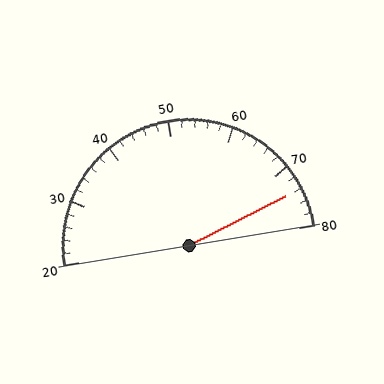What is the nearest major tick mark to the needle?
The nearest major tick mark is 70.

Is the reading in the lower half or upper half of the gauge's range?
The reading is in the upper half of the range (20 to 80).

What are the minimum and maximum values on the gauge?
The gauge ranges from 20 to 80.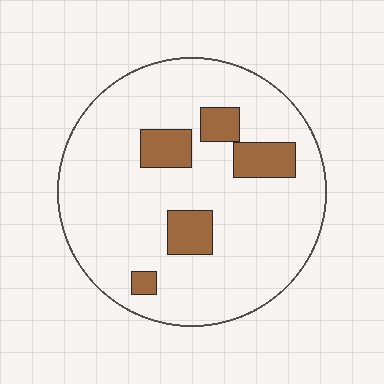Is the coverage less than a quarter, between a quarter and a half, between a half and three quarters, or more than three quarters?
Less than a quarter.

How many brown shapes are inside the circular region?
5.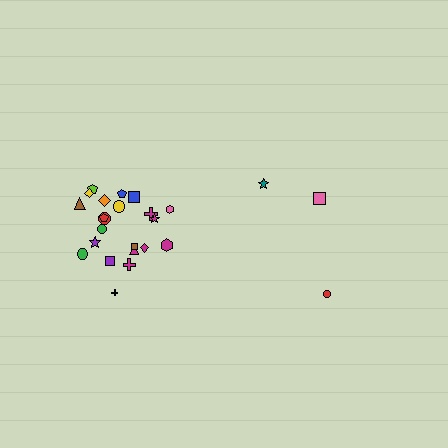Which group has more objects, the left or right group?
The left group.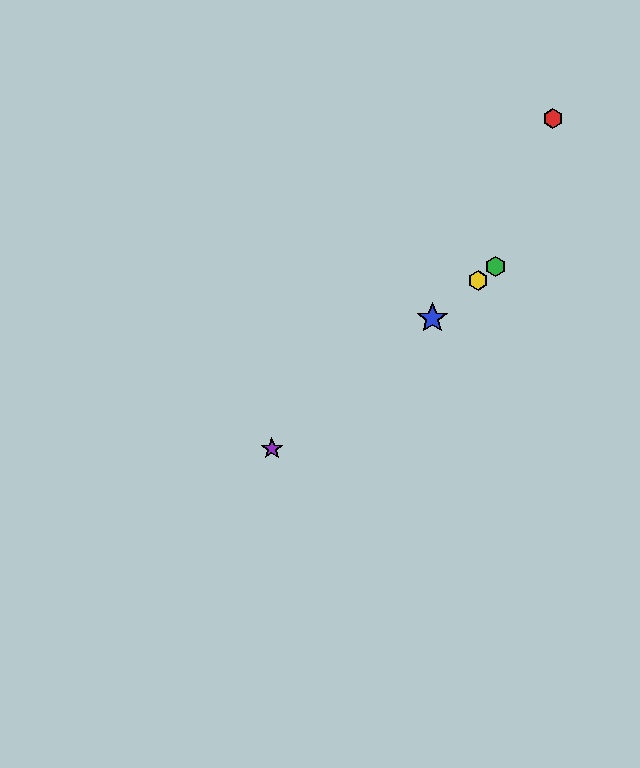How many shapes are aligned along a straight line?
4 shapes (the blue star, the green hexagon, the yellow hexagon, the purple star) are aligned along a straight line.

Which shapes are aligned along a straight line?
The blue star, the green hexagon, the yellow hexagon, the purple star are aligned along a straight line.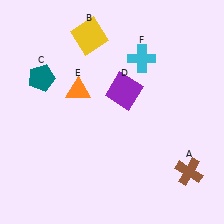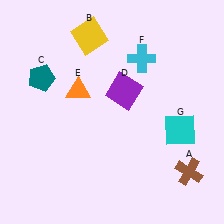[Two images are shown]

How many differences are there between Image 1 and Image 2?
There is 1 difference between the two images.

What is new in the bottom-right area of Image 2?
A cyan square (G) was added in the bottom-right area of Image 2.